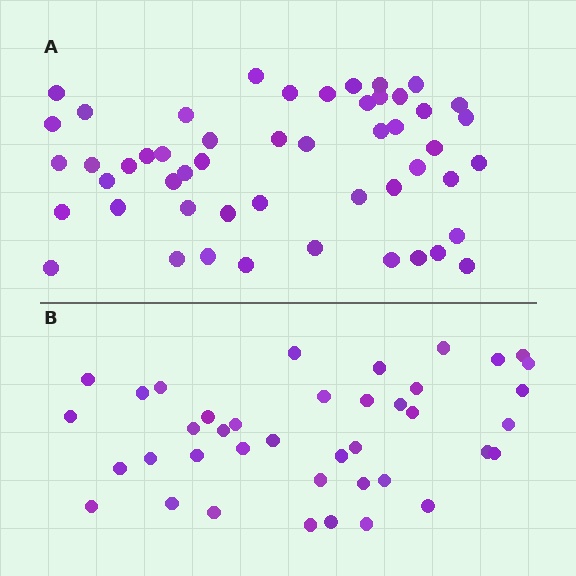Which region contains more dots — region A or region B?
Region A (the top region) has more dots.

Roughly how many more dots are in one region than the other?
Region A has roughly 12 or so more dots than region B.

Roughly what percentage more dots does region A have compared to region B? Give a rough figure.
About 30% more.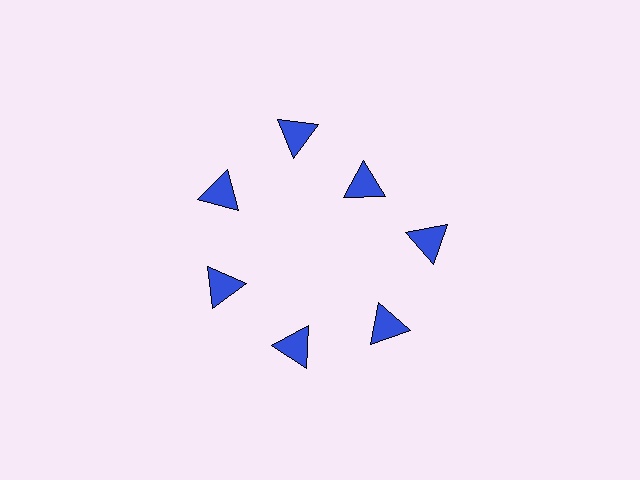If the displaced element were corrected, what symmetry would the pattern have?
It would have 7-fold rotational symmetry — the pattern would map onto itself every 51 degrees.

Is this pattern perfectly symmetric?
No. The 7 blue triangles are arranged in a ring, but one element near the 1 o'clock position is pulled inward toward the center, breaking the 7-fold rotational symmetry.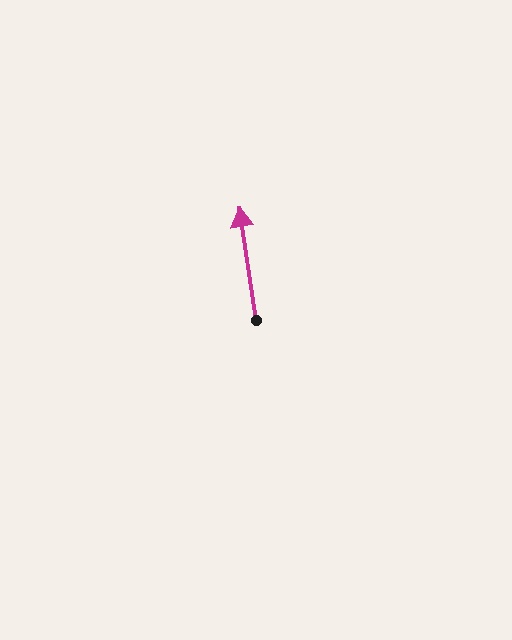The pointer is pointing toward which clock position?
Roughly 12 o'clock.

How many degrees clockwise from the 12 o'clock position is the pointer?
Approximately 352 degrees.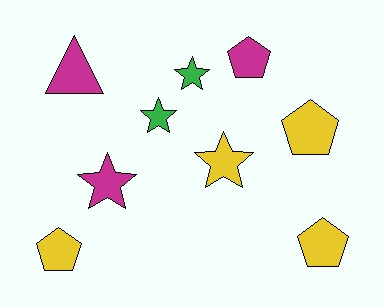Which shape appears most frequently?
Star, with 4 objects.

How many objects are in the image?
There are 9 objects.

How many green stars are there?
There are 2 green stars.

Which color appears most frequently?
Yellow, with 4 objects.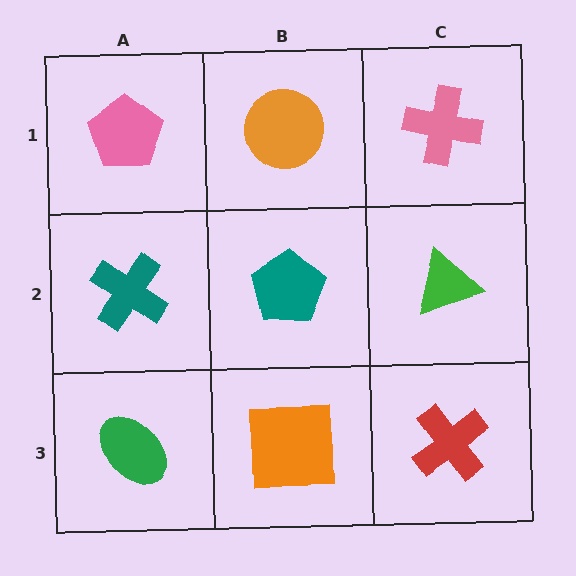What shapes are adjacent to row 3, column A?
A teal cross (row 2, column A), an orange square (row 3, column B).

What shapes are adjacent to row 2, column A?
A pink pentagon (row 1, column A), a green ellipse (row 3, column A), a teal pentagon (row 2, column B).